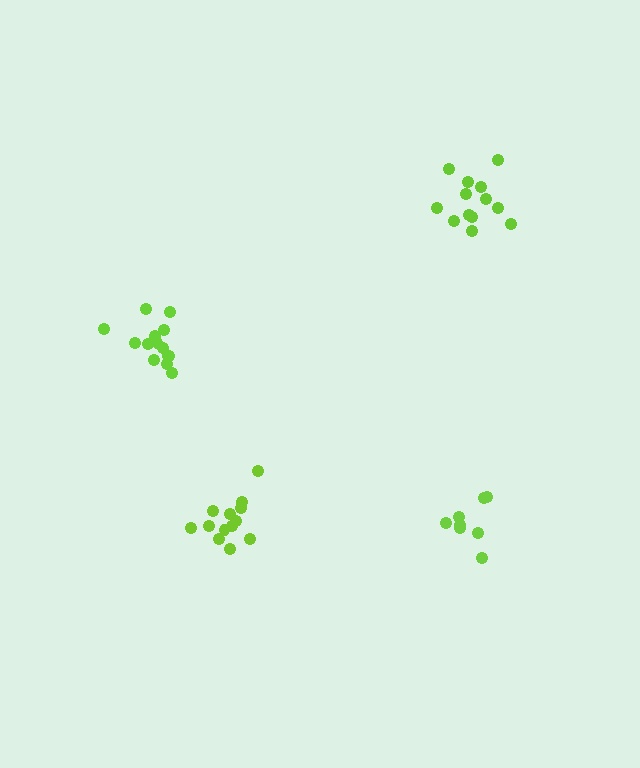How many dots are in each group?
Group 1: 14 dots, Group 2: 13 dots, Group 3: 8 dots, Group 4: 13 dots (48 total).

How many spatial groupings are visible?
There are 4 spatial groupings.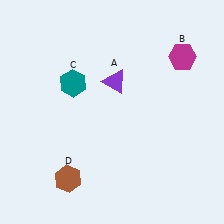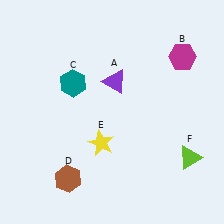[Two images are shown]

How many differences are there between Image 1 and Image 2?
There are 2 differences between the two images.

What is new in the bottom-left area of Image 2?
A yellow star (E) was added in the bottom-left area of Image 2.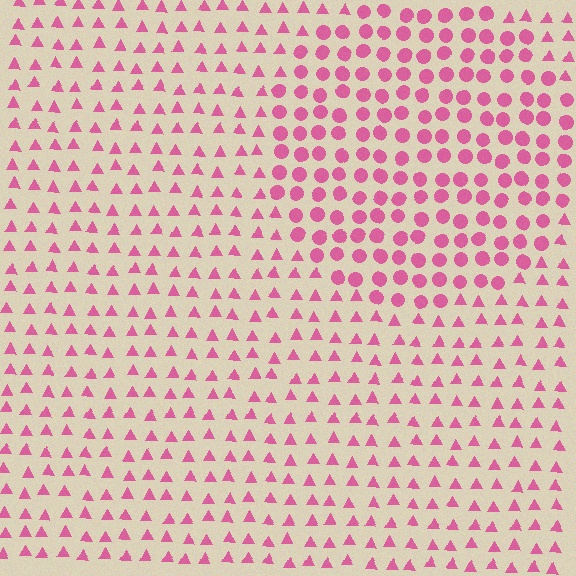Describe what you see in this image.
The image is filled with small pink elements arranged in a uniform grid. A circle-shaped region contains circles, while the surrounding area contains triangles. The boundary is defined purely by the change in element shape.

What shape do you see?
I see a circle.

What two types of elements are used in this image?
The image uses circles inside the circle region and triangles outside it.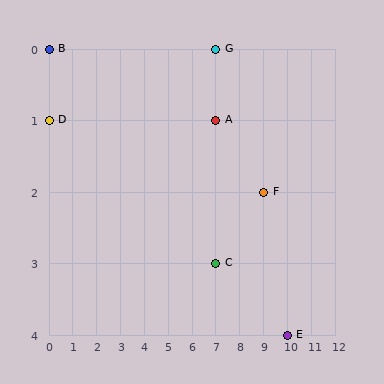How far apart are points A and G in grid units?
Points A and G are 1 row apart.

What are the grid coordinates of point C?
Point C is at grid coordinates (7, 3).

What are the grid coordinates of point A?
Point A is at grid coordinates (7, 1).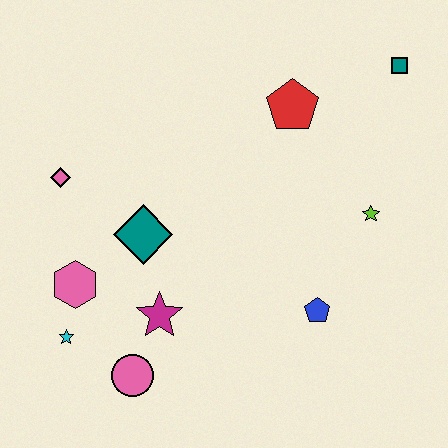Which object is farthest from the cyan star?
The teal square is farthest from the cyan star.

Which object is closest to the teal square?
The red pentagon is closest to the teal square.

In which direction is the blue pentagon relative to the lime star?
The blue pentagon is below the lime star.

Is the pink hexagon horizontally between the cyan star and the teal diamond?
Yes